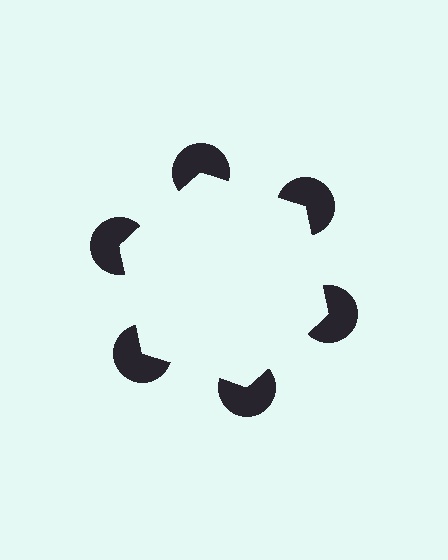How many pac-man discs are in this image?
There are 6 — one at each vertex of the illusory hexagon.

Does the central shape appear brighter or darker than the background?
It typically appears slightly brighter than the background, even though no actual brightness change is drawn.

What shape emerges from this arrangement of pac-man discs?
An illusory hexagon — its edges are inferred from the aligned wedge cuts in the pac-man discs, not physically drawn.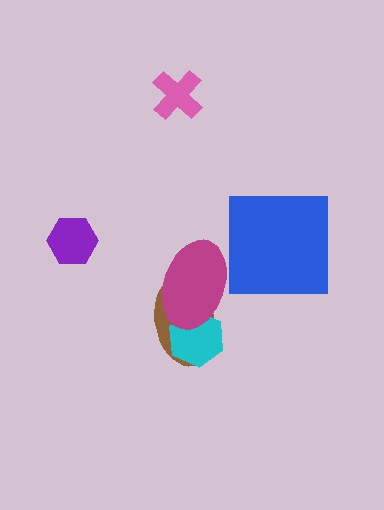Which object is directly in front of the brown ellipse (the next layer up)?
The cyan hexagon is directly in front of the brown ellipse.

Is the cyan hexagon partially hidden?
Yes, it is partially covered by another shape.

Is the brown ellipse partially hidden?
Yes, it is partially covered by another shape.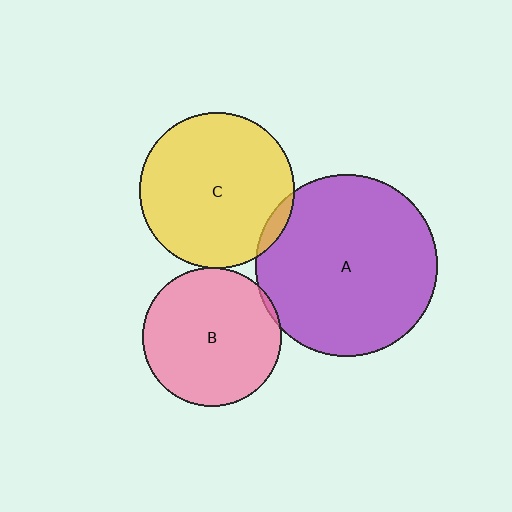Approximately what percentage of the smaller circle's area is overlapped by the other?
Approximately 5%.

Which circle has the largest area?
Circle A (purple).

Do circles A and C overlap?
Yes.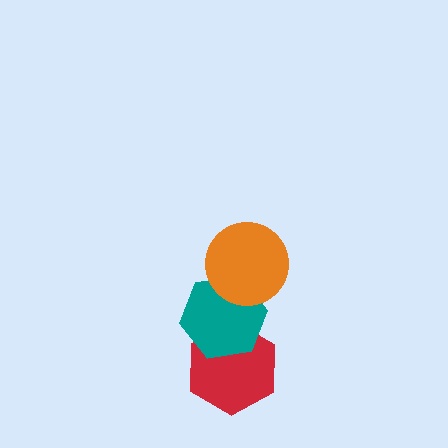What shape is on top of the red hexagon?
The teal hexagon is on top of the red hexagon.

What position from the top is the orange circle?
The orange circle is 1st from the top.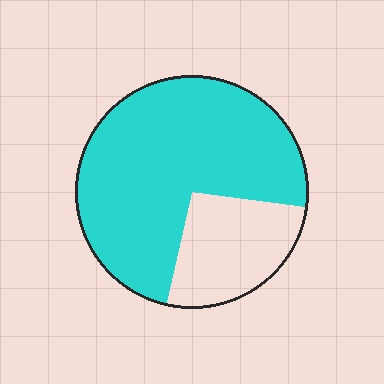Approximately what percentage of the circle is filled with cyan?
Approximately 75%.